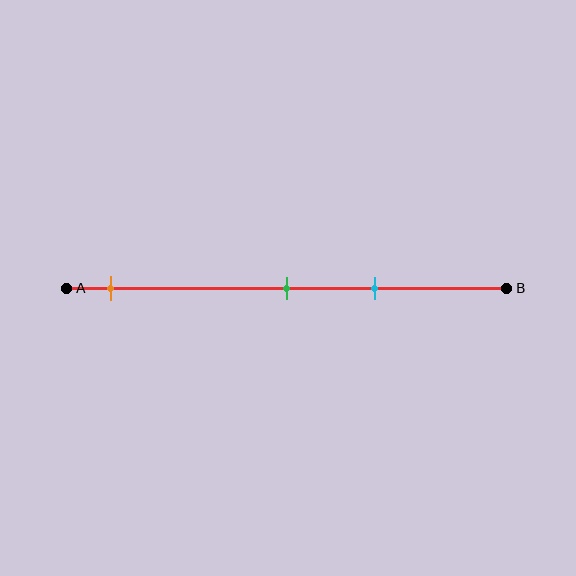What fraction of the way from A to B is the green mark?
The green mark is approximately 50% (0.5) of the way from A to B.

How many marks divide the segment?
There are 3 marks dividing the segment.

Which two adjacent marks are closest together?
The green and cyan marks are the closest adjacent pair.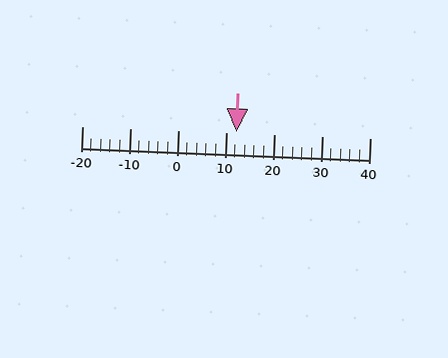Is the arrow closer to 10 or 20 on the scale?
The arrow is closer to 10.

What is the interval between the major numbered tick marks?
The major tick marks are spaced 10 units apart.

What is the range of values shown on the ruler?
The ruler shows values from -20 to 40.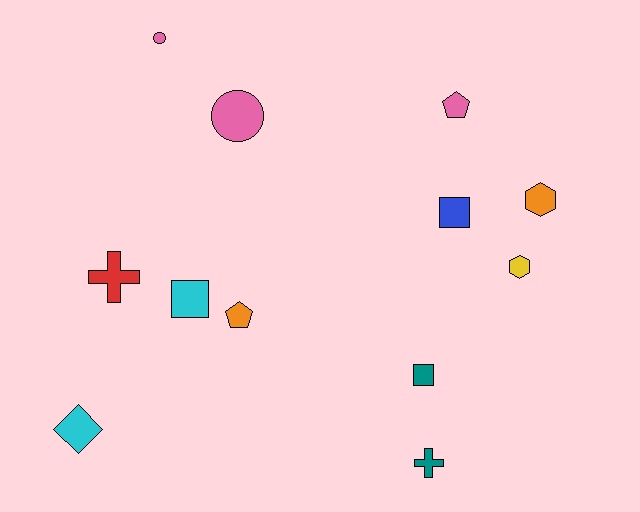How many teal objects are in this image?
There are 2 teal objects.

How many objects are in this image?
There are 12 objects.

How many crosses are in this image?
There are 2 crosses.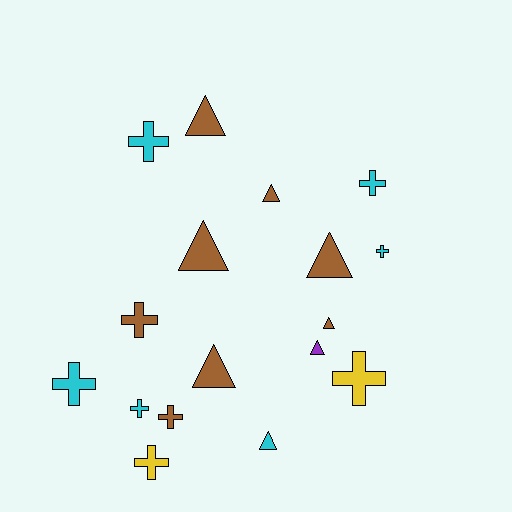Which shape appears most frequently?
Cross, with 9 objects.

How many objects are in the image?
There are 17 objects.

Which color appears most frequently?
Brown, with 8 objects.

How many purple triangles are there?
There is 1 purple triangle.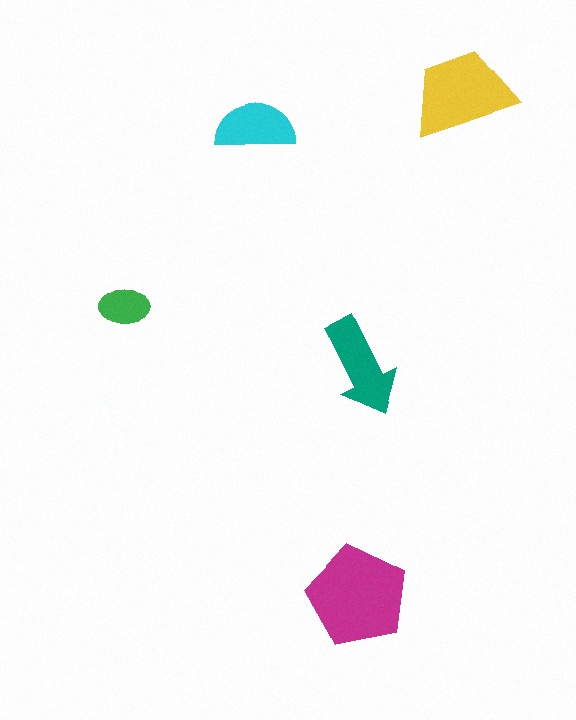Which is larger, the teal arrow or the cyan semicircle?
The teal arrow.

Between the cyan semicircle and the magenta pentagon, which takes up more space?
The magenta pentagon.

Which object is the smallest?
The green ellipse.